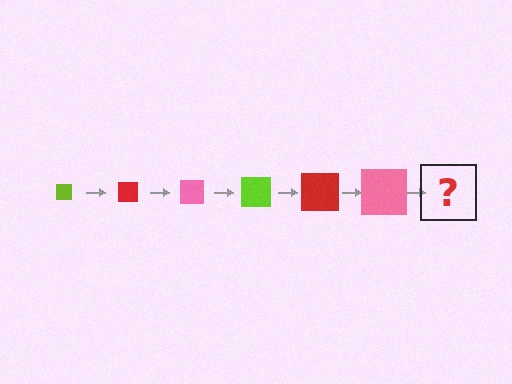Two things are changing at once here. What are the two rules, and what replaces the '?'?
The two rules are that the square grows larger each step and the color cycles through lime, red, and pink. The '?' should be a lime square, larger than the previous one.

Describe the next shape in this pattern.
It should be a lime square, larger than the previous one.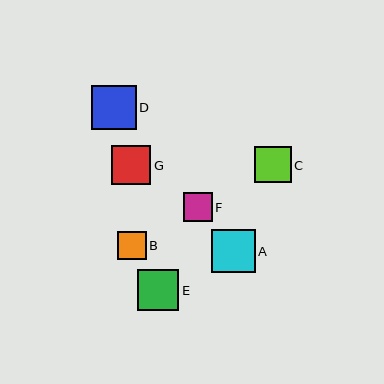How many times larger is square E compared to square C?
Square E is approximately 1.1 times the size of square C.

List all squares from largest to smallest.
From largest to smallest: D, A, E, G, C, F, B.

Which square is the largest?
Square D is the largest with a size of approximately 44 pixels.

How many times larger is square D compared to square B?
Square D is approximately 1.5 times the size of square B.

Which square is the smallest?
Square B is the smallest with a size of approximately 29 pixels.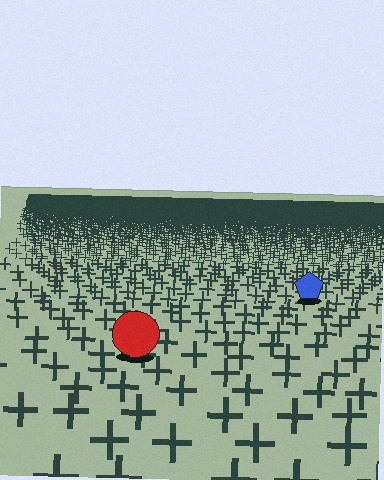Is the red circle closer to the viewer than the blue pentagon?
Yes. The red circle is closer — you can tell from the texture gradient: the ground texture is coarser near it.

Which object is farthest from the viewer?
The blue pentagon is farthest from the viewer. It appears smaller and the ground texture around it is denser.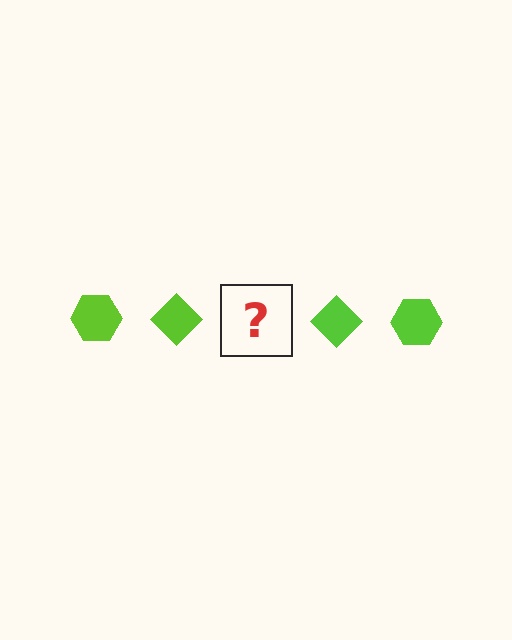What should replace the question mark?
The question mark should be replaced with a lime hexagon.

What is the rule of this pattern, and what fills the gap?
The rule is that the pattern cycles through hexagon, diamond shapes in lime. The gap should be filled with a lime hexagon.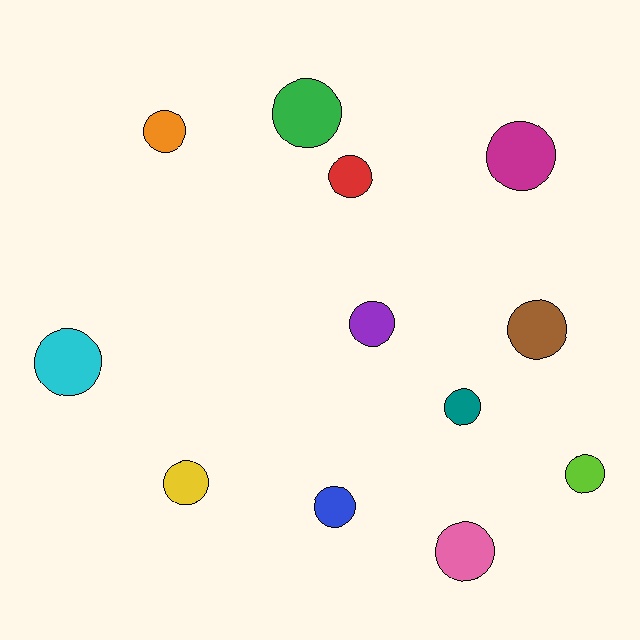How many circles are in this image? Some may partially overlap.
There are 12 circles.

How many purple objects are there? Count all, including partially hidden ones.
There is 1 purple object.